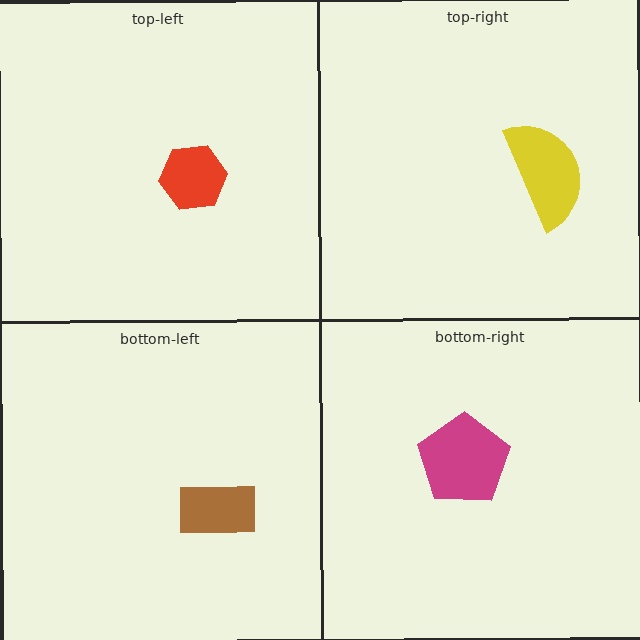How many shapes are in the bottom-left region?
1.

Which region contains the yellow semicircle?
The top-right region.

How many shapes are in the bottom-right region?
1.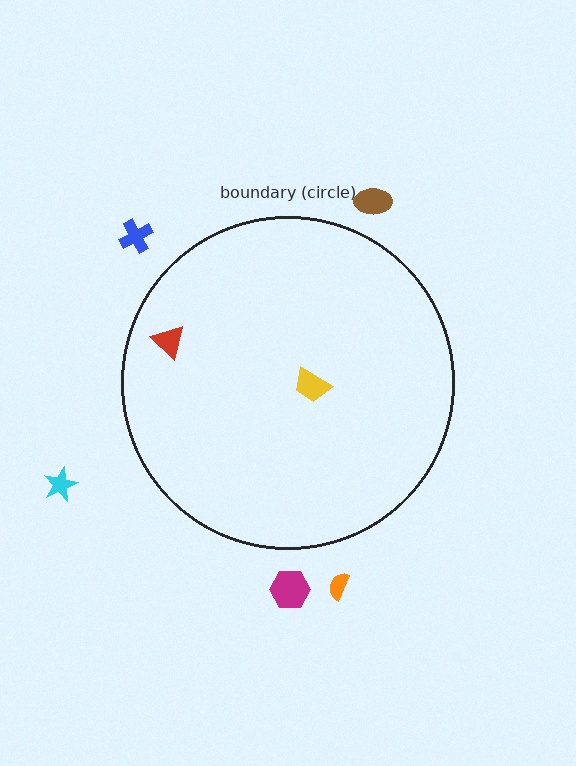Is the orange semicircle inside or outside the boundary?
Outside.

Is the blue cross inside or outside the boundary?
Outside.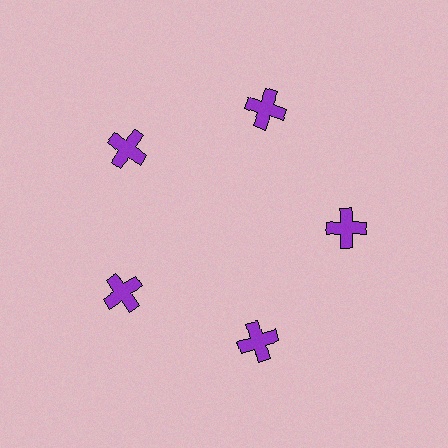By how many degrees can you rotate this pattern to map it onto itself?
The pattern maps onto itself every 72 degrees of rotation.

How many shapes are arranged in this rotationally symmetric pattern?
There are 5 shapes, arranged in 5 groups of 1.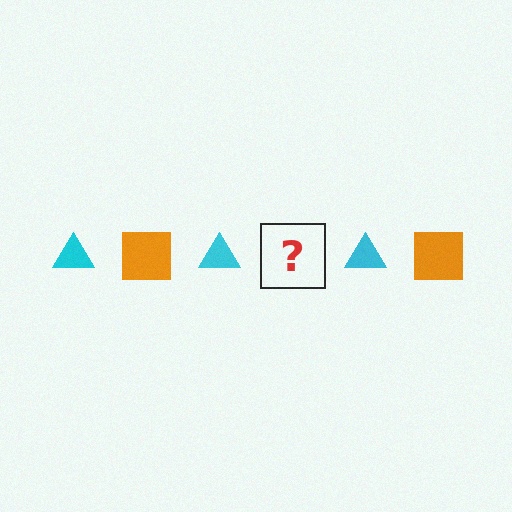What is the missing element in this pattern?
The missing element is an orange square.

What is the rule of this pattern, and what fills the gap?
The rule is that the pattern alternates between cyan triangle and orange square. The gap should be filled with an orange square.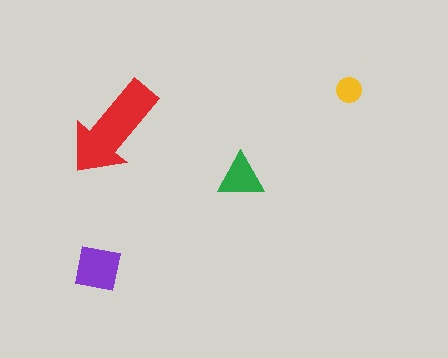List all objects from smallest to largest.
The yellow circle, the green triangle, the purple square, the red arrow.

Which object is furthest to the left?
The purple square is leftmost.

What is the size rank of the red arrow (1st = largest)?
1st.